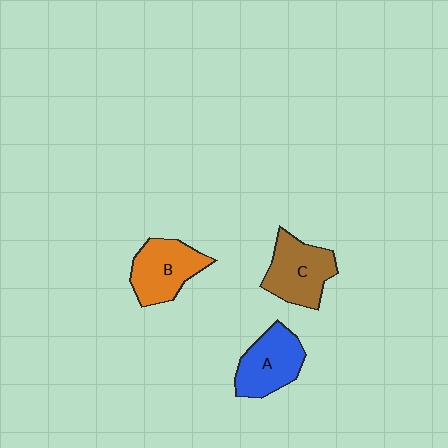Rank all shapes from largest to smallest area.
From largest to smallest: C (brown), B (orange), A (blue).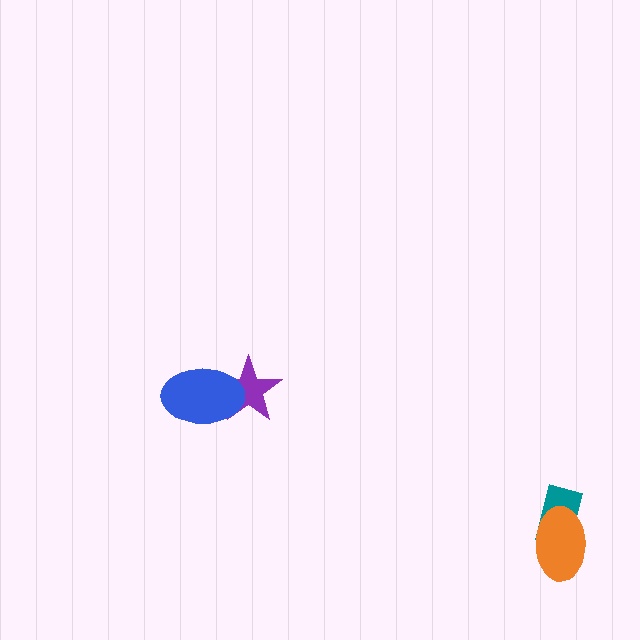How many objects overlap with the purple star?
1 object overlaps with the purple star.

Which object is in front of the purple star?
The blue ellipse is in front of the purple star.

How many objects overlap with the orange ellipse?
1 object overlaps with the orange ellipse.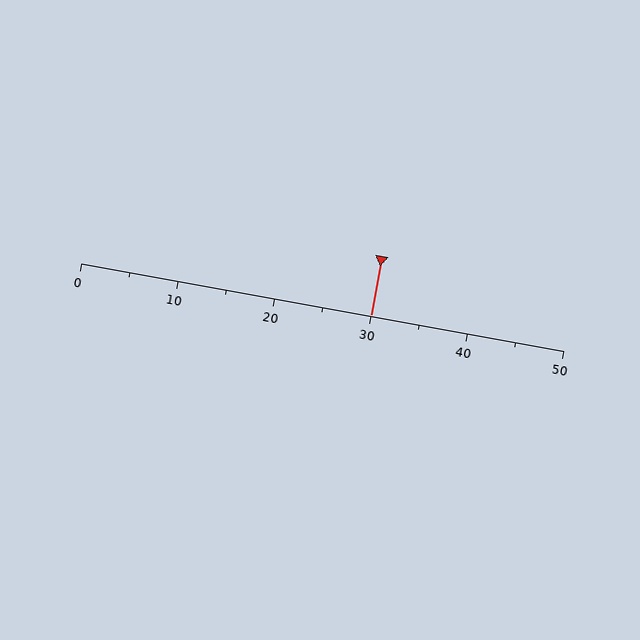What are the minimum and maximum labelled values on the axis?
The axis runs from 0 to 50.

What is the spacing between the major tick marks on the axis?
The major ticks are spaced 10 apart.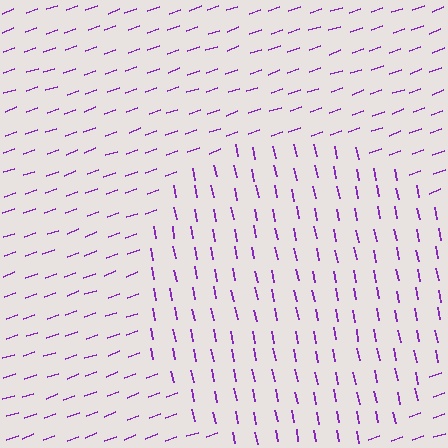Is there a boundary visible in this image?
Yes, there is a texture boundary formed by a change in line orientation.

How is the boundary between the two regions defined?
The boundary is defined purely by a change in line orientation (approximately 82 degrees difference). All lines are the same color and thickness.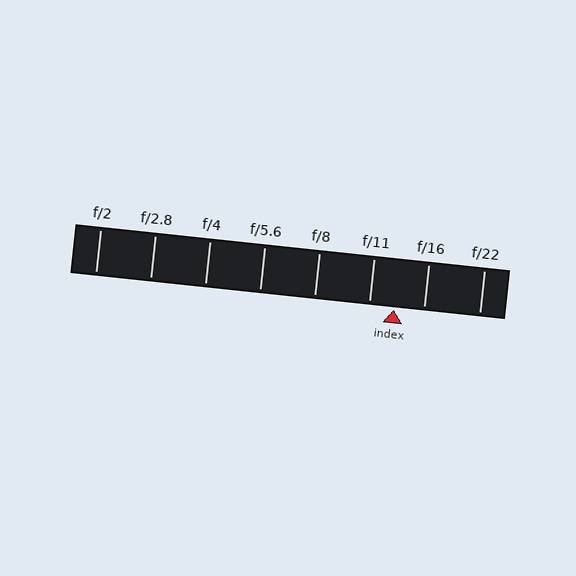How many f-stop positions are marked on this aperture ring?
There are 8 f-stop positions marked.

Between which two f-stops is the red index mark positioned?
The index mark is between f/11 and f/16.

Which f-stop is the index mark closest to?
The index mark is closest to f/11.